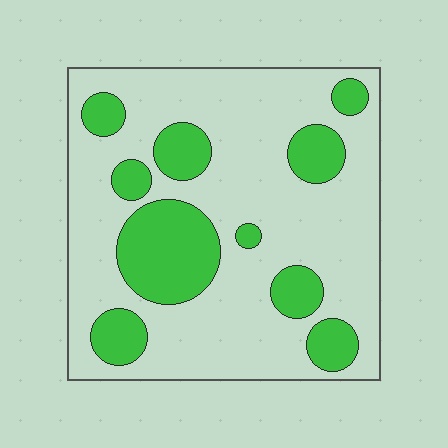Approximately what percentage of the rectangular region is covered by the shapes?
Approximately 25%.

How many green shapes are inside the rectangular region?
10.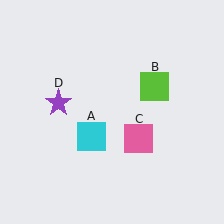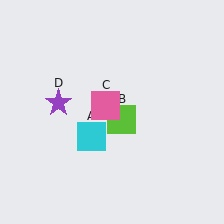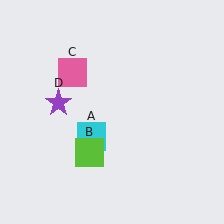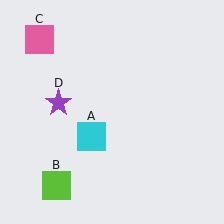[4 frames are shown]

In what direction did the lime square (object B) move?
The lime square (object B) moved down and to the left.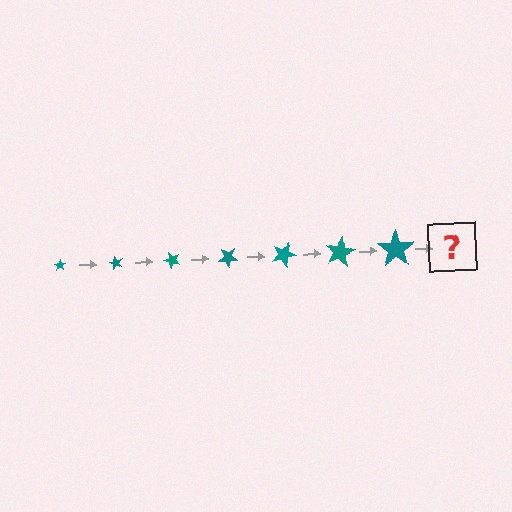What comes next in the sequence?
The next element should be a star, larger than the previous one and rotated 420 degrees from the start.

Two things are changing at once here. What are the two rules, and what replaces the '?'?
The two rules are that the star grows larger each step and it rotates 60 degrees each step. The '?' should be a star, larger than the previous one and rotated 420 degrees from the start.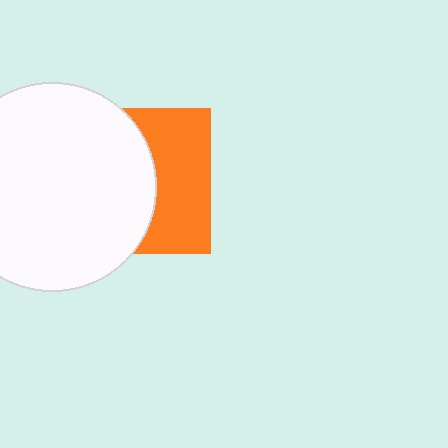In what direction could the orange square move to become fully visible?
The orange square could move right. That would shift it out from behind the white circle entirely.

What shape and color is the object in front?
The object in front is a white circle.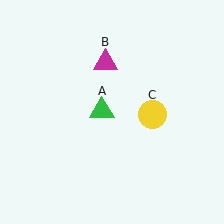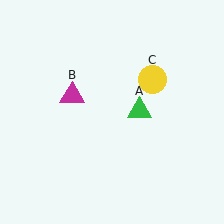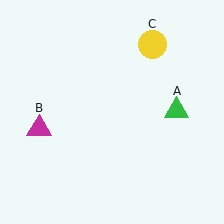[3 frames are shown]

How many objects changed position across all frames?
3 objects changed position: green triangle (object A), magenta triangle (object B), yellow circle (object C).